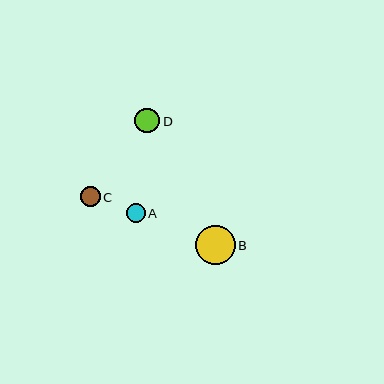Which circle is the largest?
Circle B is the largest with a size of approximately 40 pixels.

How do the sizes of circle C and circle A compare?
Circle C and circle A are approximately the same size.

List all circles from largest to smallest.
From largest to smallest: B, D, C, A.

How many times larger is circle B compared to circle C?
Circle B is approximately 2.0 times the size of circle C.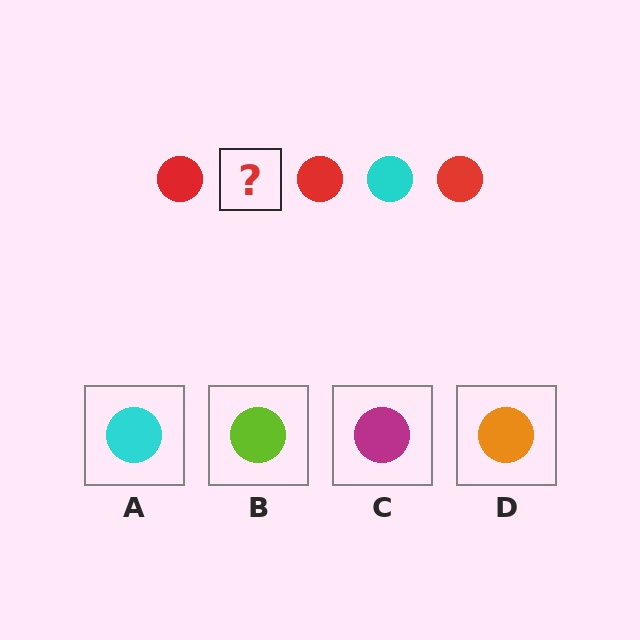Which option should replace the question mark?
Option A.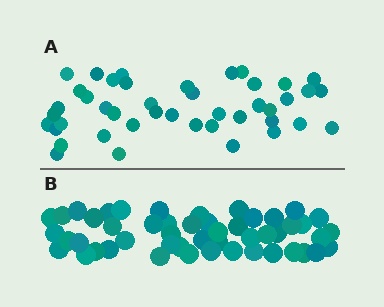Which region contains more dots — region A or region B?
Region B (the bottom region) has more dots.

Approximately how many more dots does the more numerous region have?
Region B has roughly 8 or so more dots than region A.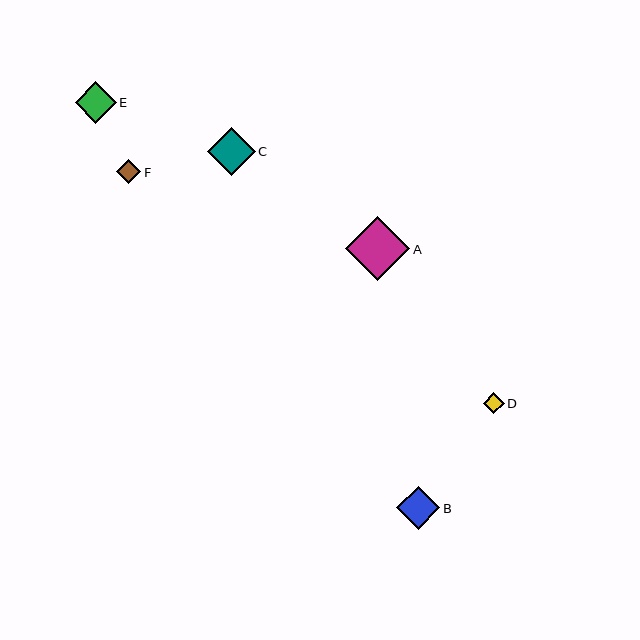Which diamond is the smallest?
Diamond D is the smallest with a size of approximately 21 pixels.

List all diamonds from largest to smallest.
From largest to smallest: A, C, B, E, F, D.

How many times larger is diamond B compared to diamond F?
Diamond B is approximately 1.8 times the size of diamond F.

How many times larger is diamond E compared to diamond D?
Diamond E is approximately 2.0 times the size of diamond D.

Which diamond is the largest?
Diamond A is the largest with a size of approximately 64 pixels.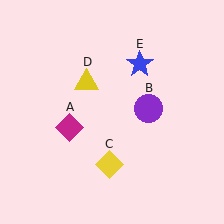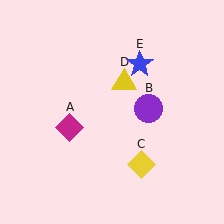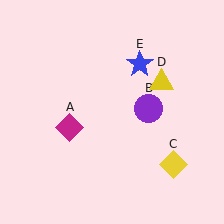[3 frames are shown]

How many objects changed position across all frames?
2 objects changed position: yellow diamond (object C), yellow triangle (object D).